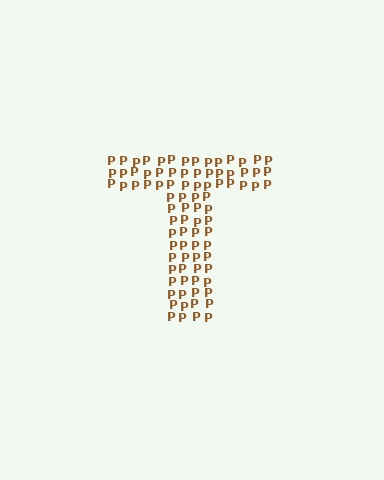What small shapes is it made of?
It is made of small letter P's.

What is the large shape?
The large shape is the letter T.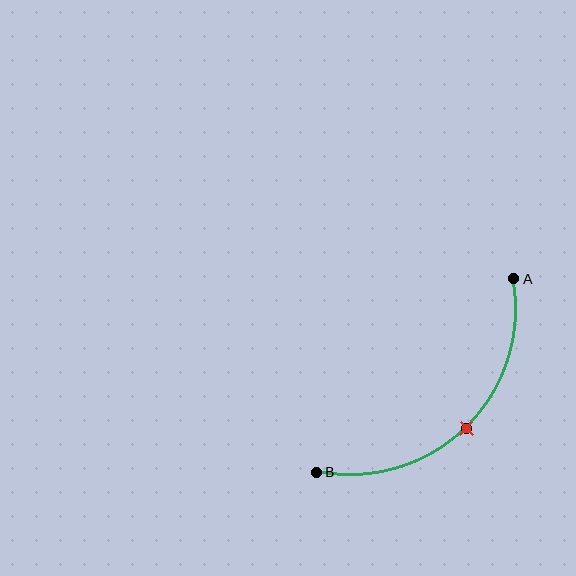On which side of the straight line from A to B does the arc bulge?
The arc bulges below and to the right of the straight line connecting A and B.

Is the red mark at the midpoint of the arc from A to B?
Yes. The red mark lies on the arc at equal arc-length from both A and B — it is the arc midpoint.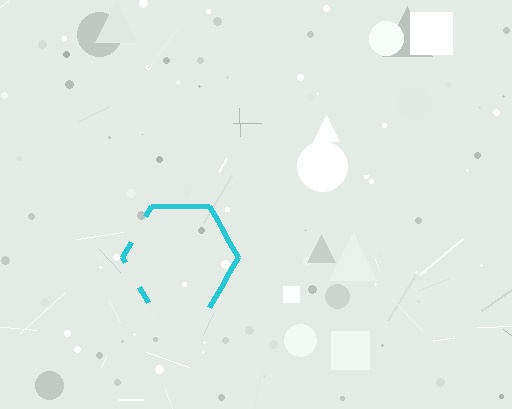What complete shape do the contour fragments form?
The contour fragments form a hexagon.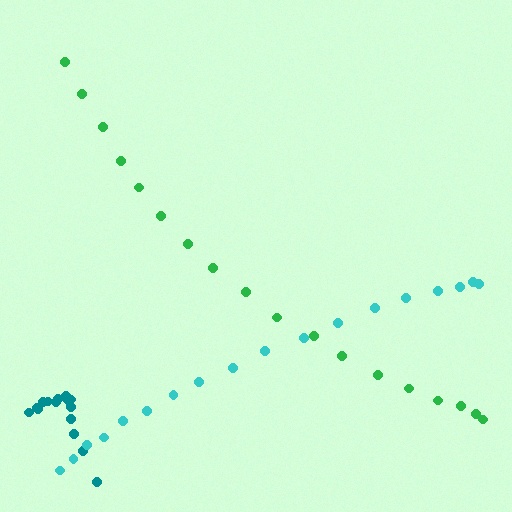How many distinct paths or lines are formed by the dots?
There are 3 distinct paths.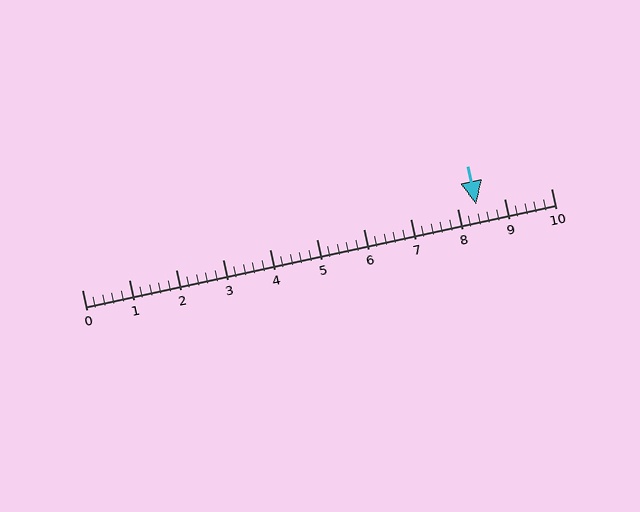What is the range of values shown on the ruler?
The ruler shows values from 0 to 10.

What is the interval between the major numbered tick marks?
The major tick marks are spaced 1 units apart.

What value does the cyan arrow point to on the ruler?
The cyan arrow points to approximately 8.4.